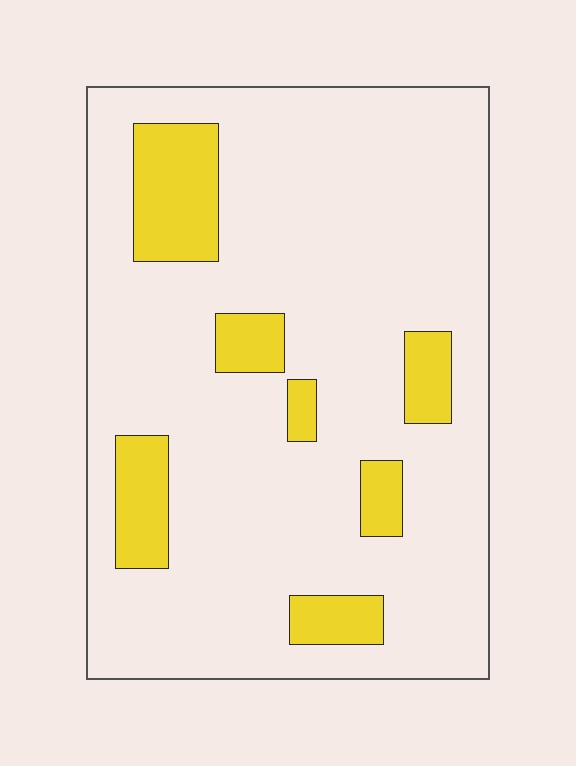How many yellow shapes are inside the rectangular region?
7.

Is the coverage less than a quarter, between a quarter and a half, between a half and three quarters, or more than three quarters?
Less than a quarter.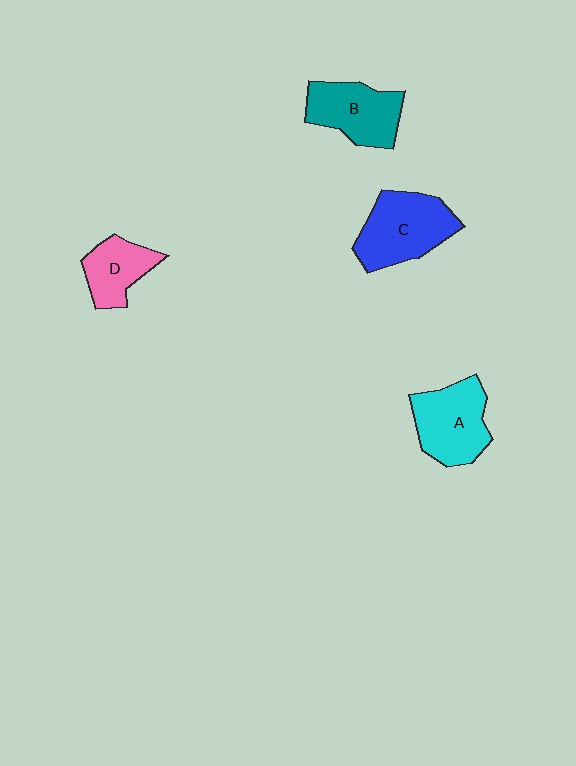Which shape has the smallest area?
Shape D (pink).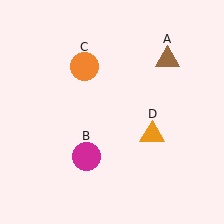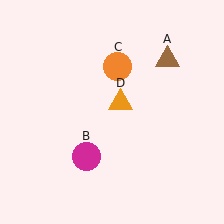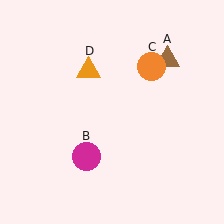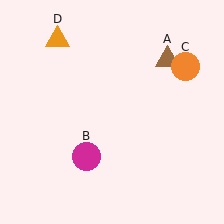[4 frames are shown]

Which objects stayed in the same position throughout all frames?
Brown triangle (object A) and magenta circle (object B) remained stationary.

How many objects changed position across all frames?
2 objects changed position: orange circle (object C), orange triangle (object D).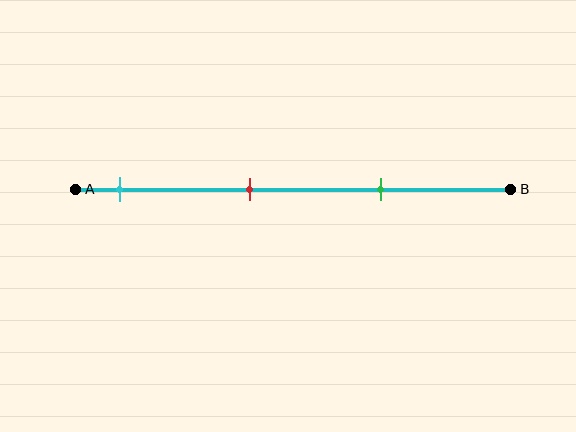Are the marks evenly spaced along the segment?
Yes, the marks are approximately evenly spaced.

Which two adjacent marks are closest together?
The red and green marks are the closest adjacent pair.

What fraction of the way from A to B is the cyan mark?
The cyan mark is approximately 10% (0.1) of the way from A to B.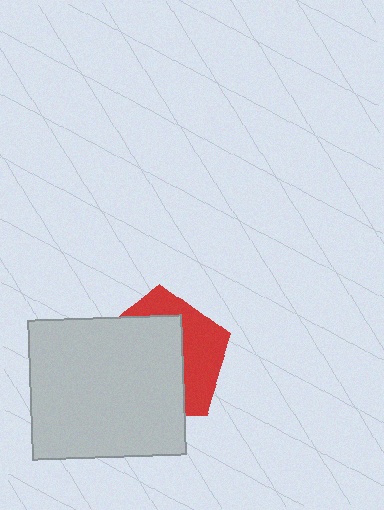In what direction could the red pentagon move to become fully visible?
The red pentagon could move toward the upper-right. That would shift it out from behind the light gray rectangle entirely.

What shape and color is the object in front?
The object in front is a light gray rectangle.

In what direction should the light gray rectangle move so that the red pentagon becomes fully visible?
The light gray rectangle should move toward the lower-left. That is the shortest direction to clear the overlap and leave the red pentagon fully visible.